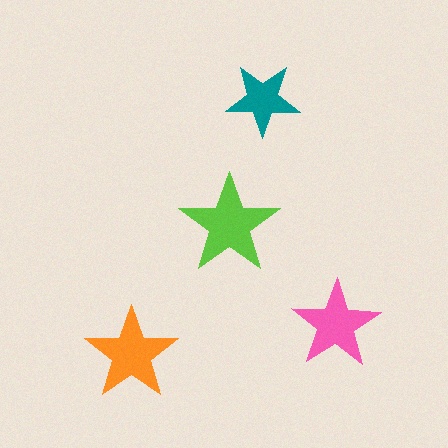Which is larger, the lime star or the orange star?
The lime one.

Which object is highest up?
The teal star is topmost.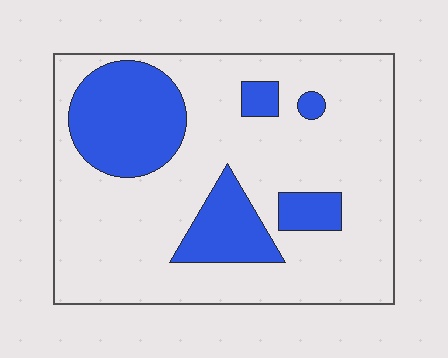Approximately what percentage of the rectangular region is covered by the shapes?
Approximately 25%.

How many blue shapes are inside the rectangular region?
5.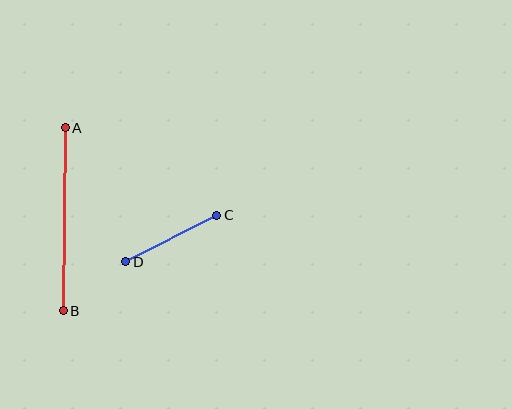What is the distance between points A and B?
The distance is approximately 183 pixels.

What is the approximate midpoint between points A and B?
The midpoint is at approximately (64, 219) pixels.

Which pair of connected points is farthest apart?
Points A and B are farthest apart.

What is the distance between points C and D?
The distance is approximately 102 pixels.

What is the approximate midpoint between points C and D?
The midpoint is at approximately (171, 239) pixels.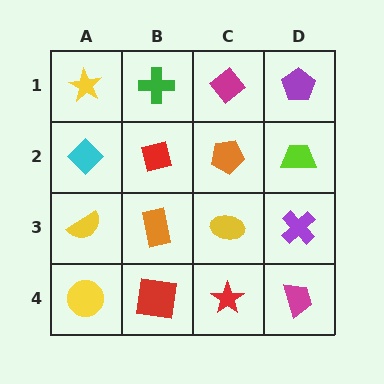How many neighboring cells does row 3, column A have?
3.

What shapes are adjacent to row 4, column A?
A yellow semicircle (row 3, column A), a red square (row 4, column B).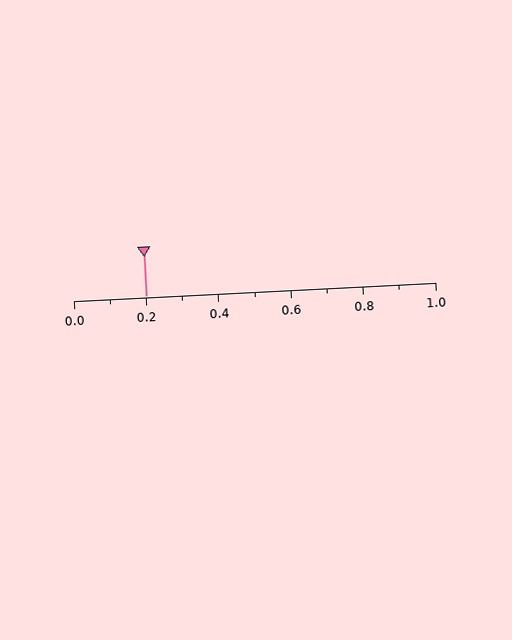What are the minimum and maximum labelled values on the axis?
The axis runs from 0.0 to 1.0.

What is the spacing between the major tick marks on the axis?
The major ticks are spaced 0.2 apart.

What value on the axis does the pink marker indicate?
The marker indicates approximately 0.2.